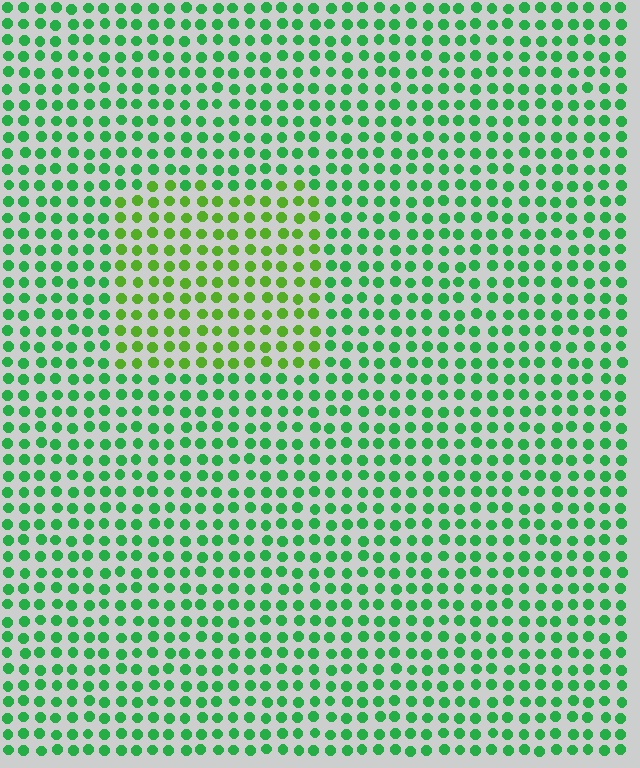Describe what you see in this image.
The image is filled with small green elements in a uniform arrangement. A rectangle-shaped region is visible where the elements are tinted to a slightly different hue, forming a subtle color boundary.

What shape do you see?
I see a rectangle.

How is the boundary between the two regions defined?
The boundary is defined purely by a slight shift in hue (about 34 degrees). Spacing, size, and orientation are identical on both sides.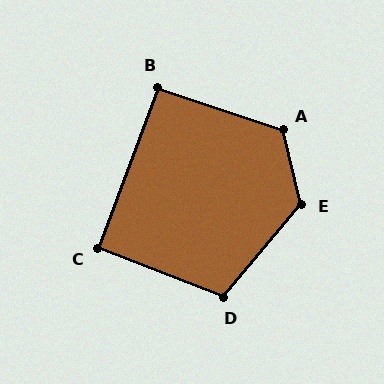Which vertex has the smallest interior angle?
C, at approximately 91 degrees.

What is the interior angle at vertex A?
Approximately 123 degrees (obtuse).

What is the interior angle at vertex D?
Approximately 109 degrees (obtuse).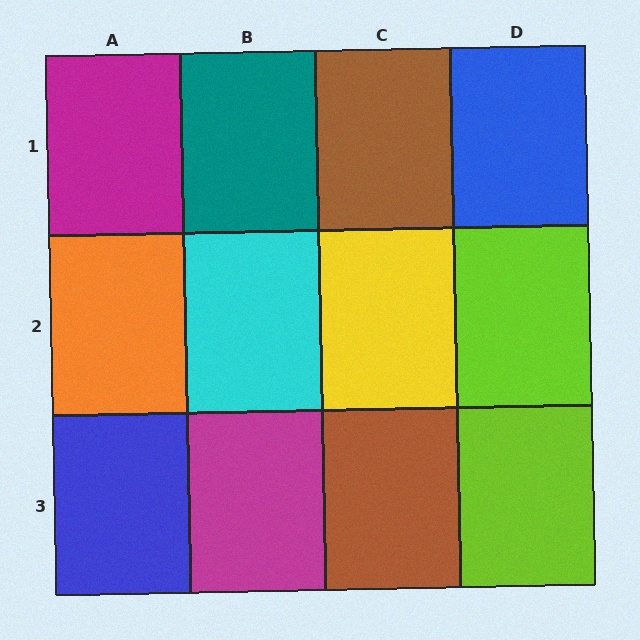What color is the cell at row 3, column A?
Blue.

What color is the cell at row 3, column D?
Lime.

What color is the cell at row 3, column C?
Brown.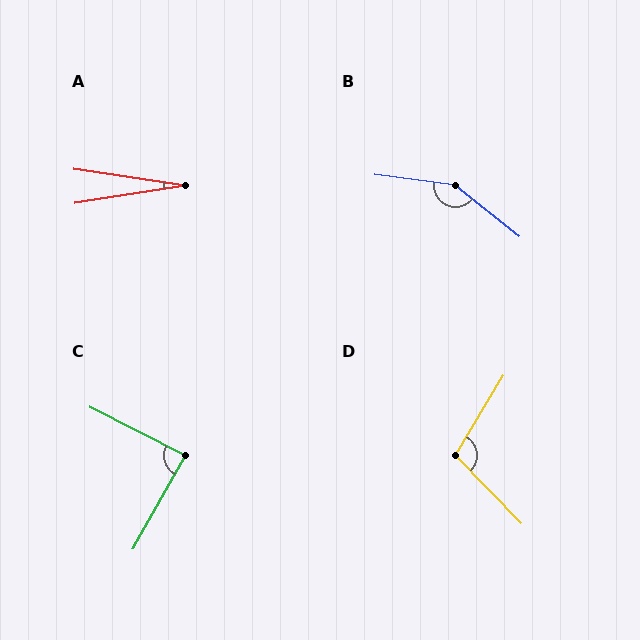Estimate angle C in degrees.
Approximately 88 degrees.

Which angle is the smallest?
A, at approximately 17 degrees.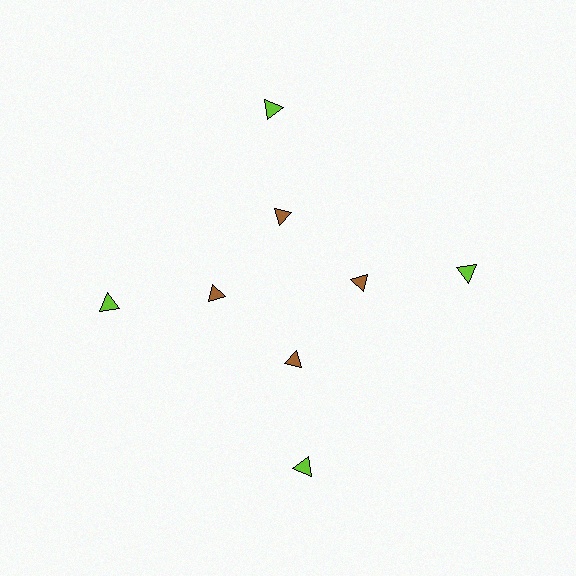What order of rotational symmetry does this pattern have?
This pattern has 4-fold rotational symmetry.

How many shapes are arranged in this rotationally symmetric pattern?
There are 8 shapes, arranged in 4 groups of 2.